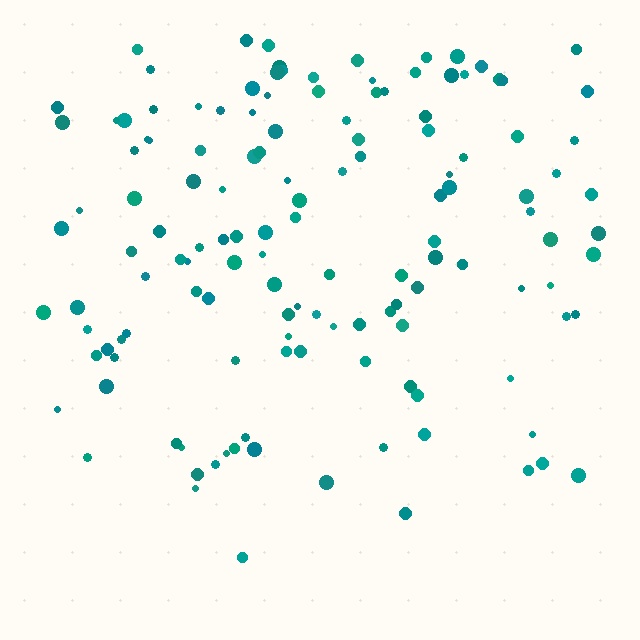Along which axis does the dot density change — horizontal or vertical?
Vertical.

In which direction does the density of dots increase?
From bottom to top, with the top side densest.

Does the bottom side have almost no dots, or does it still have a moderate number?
Still a moderate number, just noticeably fewer than the top.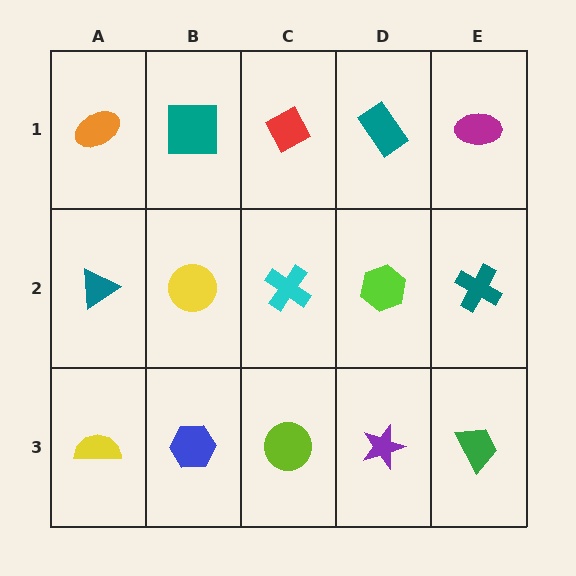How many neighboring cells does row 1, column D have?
3.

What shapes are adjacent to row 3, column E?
A teal cross (row 2, column E), a purple star (row 3, column D).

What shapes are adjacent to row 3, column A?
A teal triangle (row 2, column A), a blue hexagon (row 3, column B).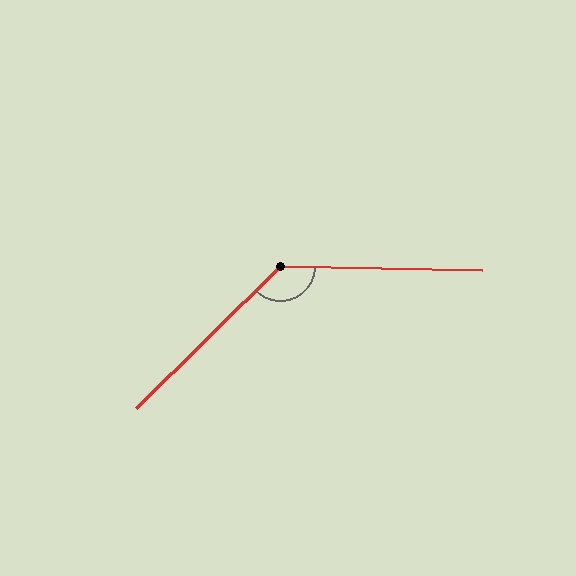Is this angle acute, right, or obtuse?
It is obtuse.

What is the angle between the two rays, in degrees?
Approximately 134 degrees.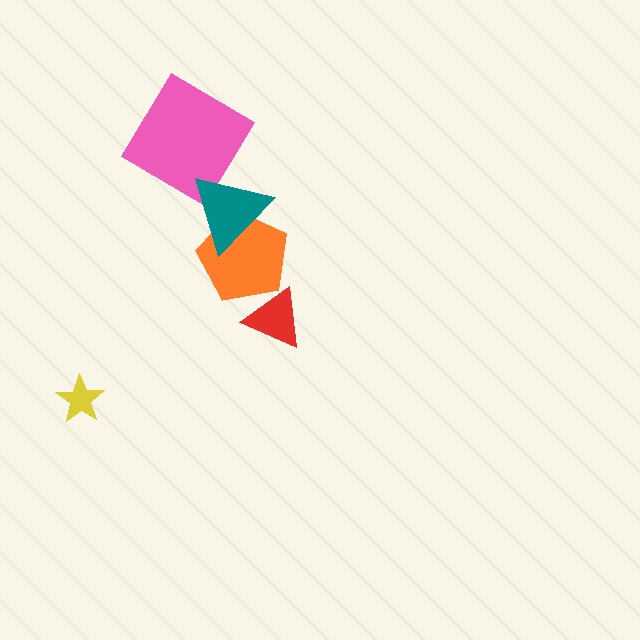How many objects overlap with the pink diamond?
1 object overlaps with the pink diamond.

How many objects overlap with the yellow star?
0 objects overlap with the yellow star.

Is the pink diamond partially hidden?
Yes, it is partially covered by another shape.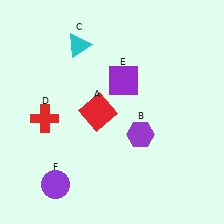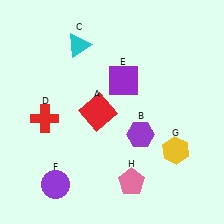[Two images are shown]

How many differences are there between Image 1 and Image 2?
There are 2 differences between the two images.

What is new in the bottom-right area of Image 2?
A yellow hexagon (G) was added in the bottom-right area of Image 2.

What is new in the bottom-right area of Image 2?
A pink pentagon (H) was added in the bottom-right area of Image 2.